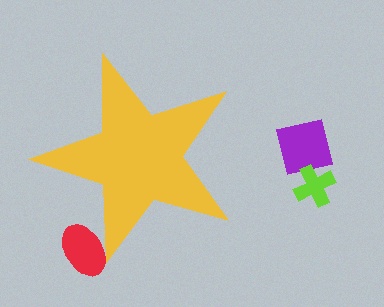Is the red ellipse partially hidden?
Yes, the red ellipse is partially hidden behind the yellow star.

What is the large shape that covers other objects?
A yellow star.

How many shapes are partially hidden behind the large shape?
1 shape is partially hidden.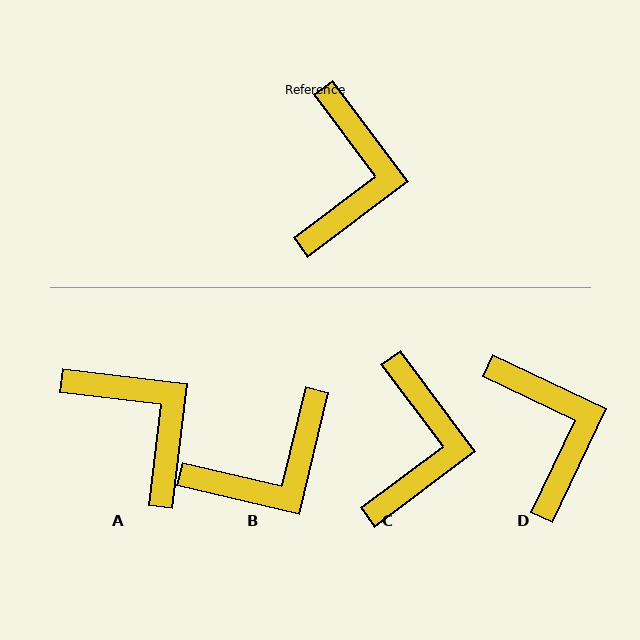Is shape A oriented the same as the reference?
No, it is off by about 46 degrees.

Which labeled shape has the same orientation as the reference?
C.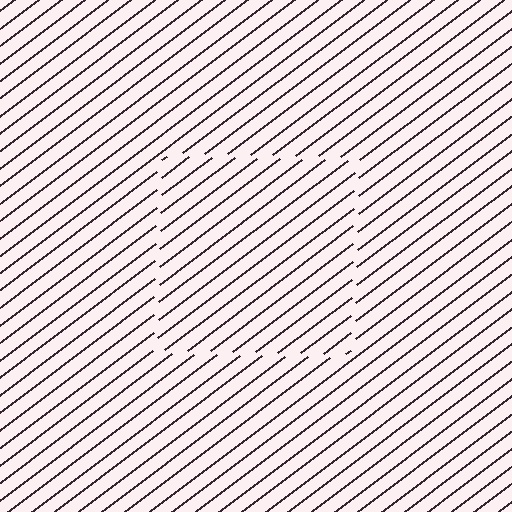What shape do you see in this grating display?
An illusory square. The interior of the shape contains the same grating, shifted by half a period — the contour is defined by the phase discontinuity where line-ends from the inner and outer gratings abut.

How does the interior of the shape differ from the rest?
The interior of the shape contains the same grating, shifted by half a period — the contour is defined by the phase discontinuity where line-ends from the inner and outer gratings abut.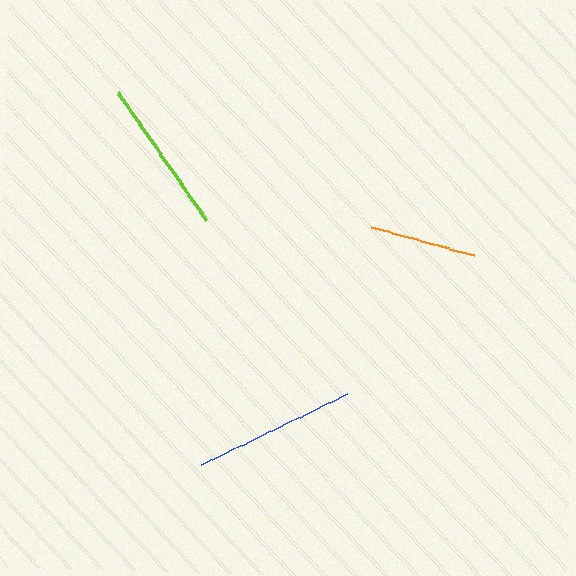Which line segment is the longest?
The blue line is the longest at approximately 162 pixels.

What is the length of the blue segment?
The blue segment is approximately 162 pixels long.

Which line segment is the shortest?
The orange line is the shortest at approximately 107 pixels.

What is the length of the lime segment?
The lime segment is approximately 155 pixels long.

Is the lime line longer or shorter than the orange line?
The lime line is longer than the orange line.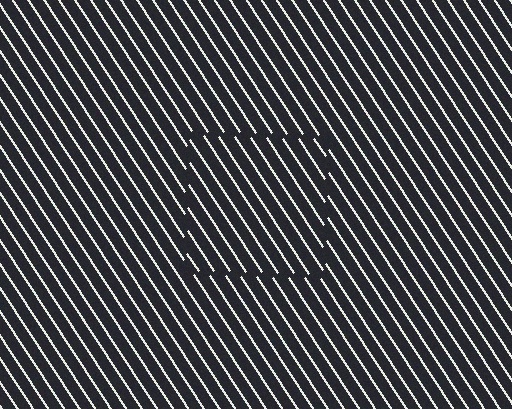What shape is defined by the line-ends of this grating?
An illusory square. The interior of the shape contains the same grating, shifted by half a period — the contour is defined by the phase discontinuity where line-ends from the inner and outer gratings abut.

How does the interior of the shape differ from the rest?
The interior of the shape contains the same grating, shifted by half a period — the contour is defined by the phase discontinuity where line-ends from the inner and outer gratings abut.